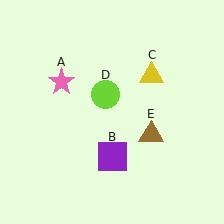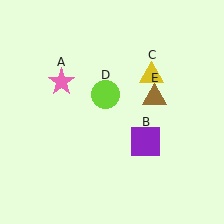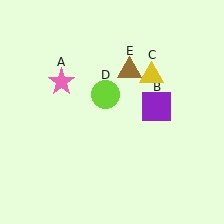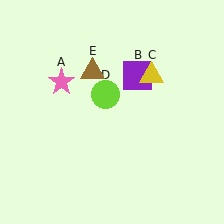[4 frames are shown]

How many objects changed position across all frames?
2 objects changed position: purple square (object B), brown triangle (object E).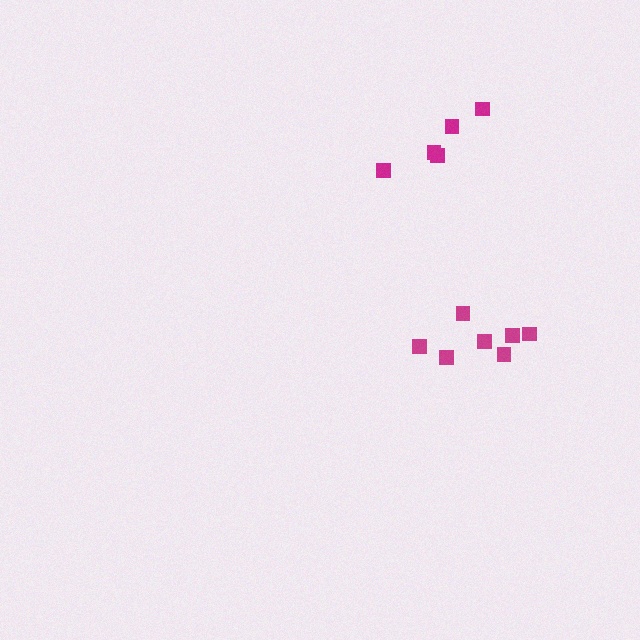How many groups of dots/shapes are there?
There are 2 groups.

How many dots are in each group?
Group 1: 5 dots, Group 2: 7 dots (12 total).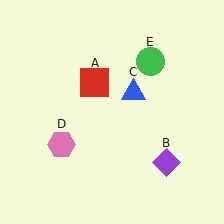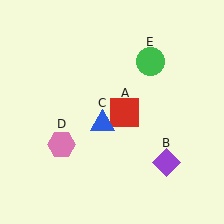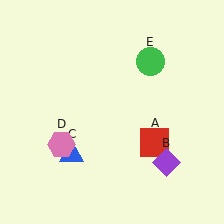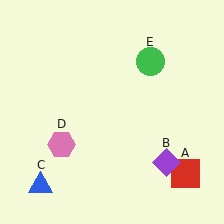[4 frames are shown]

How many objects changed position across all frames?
2 objects changed position: red square (object A), blue triangle (object C).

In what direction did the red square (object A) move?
The red square (object A) moved down and to the right.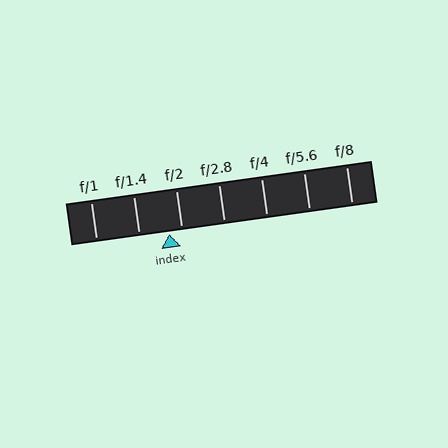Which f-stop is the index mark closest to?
The index mark is closest to f/2.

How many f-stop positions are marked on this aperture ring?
There are 7 f-stop positions marked.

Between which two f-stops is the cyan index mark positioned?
The index mark is between f/1.4 and f/2.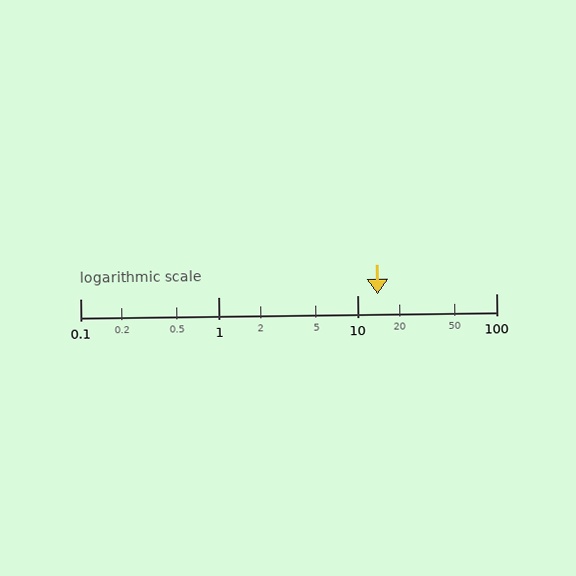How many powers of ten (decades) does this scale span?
The scale spans 3 decades, from 0.1 to 100.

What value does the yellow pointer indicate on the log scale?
The pointer indicates approximately 14.